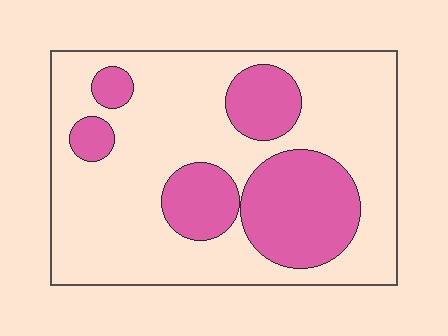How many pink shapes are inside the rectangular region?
5.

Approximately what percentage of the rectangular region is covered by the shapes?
Approximately 30%.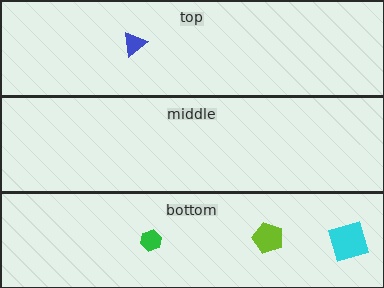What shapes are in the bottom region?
The lime pentagon, the green hexagon, the cyan square.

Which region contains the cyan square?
The bottom region.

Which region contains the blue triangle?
The top region.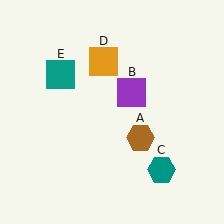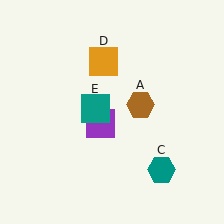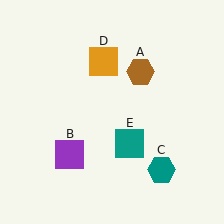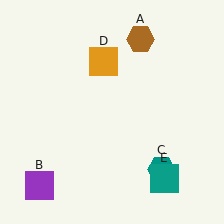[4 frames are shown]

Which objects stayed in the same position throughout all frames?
Teal hexagon (object C) and orange square (object D) remained stationary.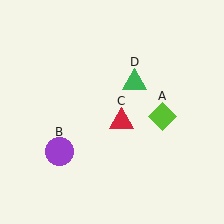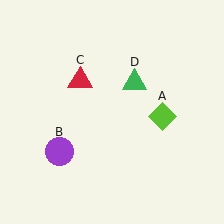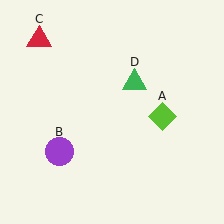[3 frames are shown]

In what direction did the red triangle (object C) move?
The red triangle (object C) moved up and to the left.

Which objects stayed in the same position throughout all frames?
Lime diamond (object A) and purple circle (object B) and green triangle (object D) remained stationary.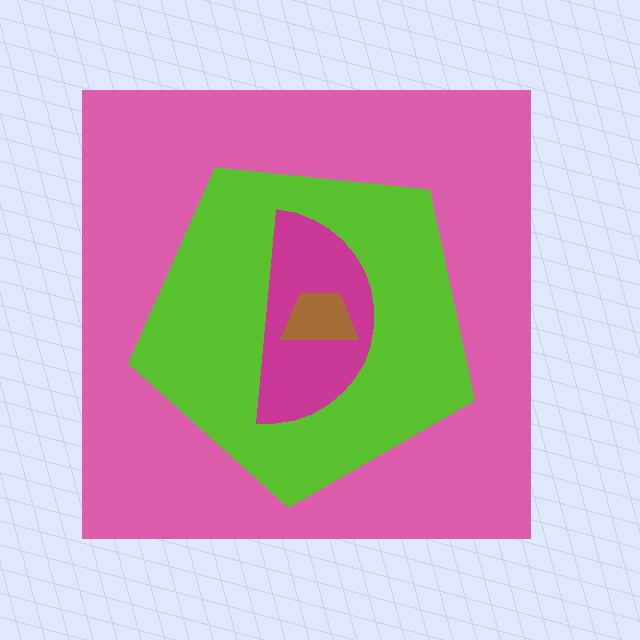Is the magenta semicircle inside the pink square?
Yes.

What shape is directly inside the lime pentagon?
The magenta semicircle.